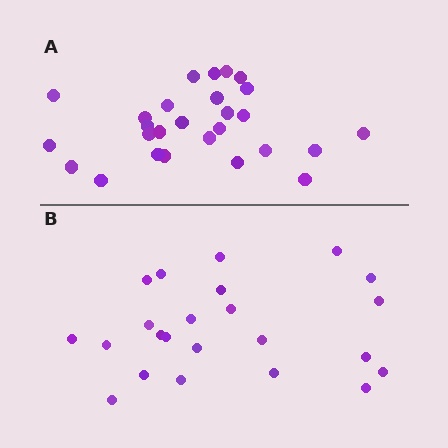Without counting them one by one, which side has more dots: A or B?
Region A (the top region) has more dots.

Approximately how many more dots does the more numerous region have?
Region A has about 4 more dots than region B.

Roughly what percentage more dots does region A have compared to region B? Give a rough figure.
About 15% more.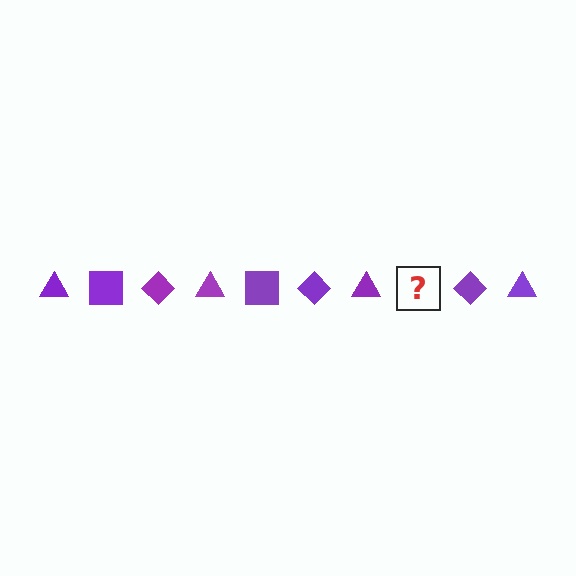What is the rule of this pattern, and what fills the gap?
The rule is that the pattern cycles through triangle, square, diamond shapes in purple. The gap should be filled with a purple square.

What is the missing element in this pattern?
The missing element is a purple square.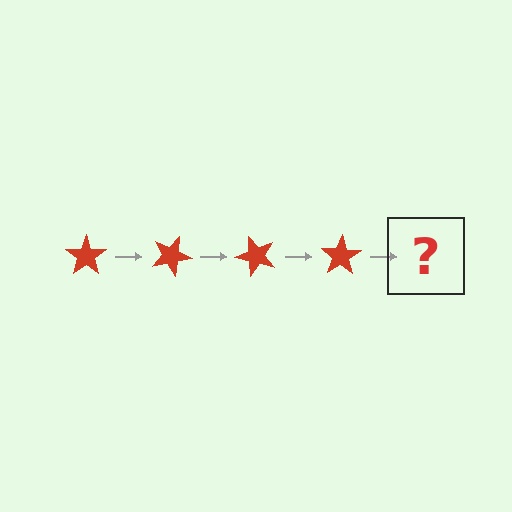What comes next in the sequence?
The next element should be a red star rotated 100 degrees.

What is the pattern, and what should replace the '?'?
The pattern is that the star rotates 25 degrees each step. The '?' should be a red star rotated 100 degrees.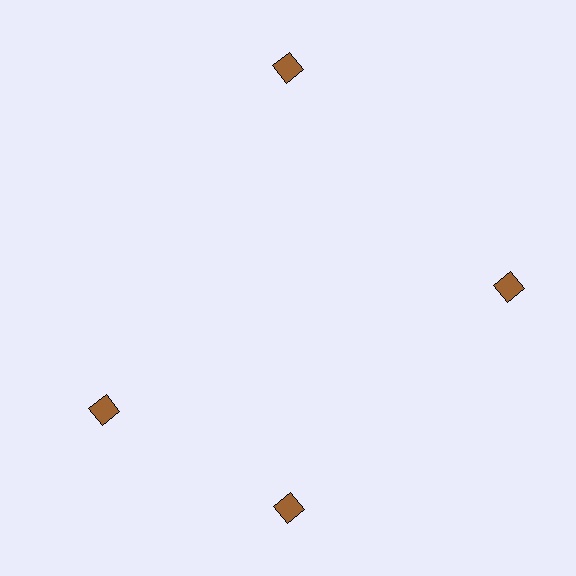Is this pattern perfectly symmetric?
No. The 4 brown diamonds are arranged in a ring, but one element near the 9 o'clock position is rotated out of alignment along the ring, breaking the 4-fold rotational symmetry.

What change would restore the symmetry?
The symmetry would be restored by rotating it back into even spacing with its neighbors so that all 4 diamonds sit at equal angles and equal distance from the center.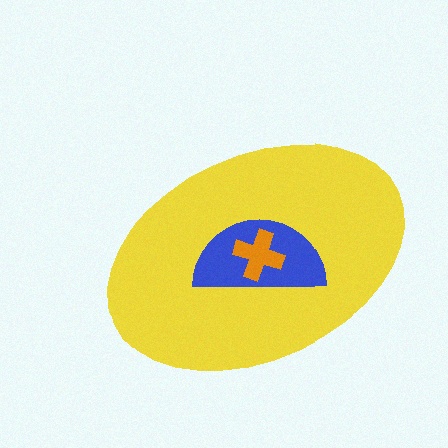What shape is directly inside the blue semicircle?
The orange cross.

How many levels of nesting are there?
3.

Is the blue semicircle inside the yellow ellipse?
Yes.